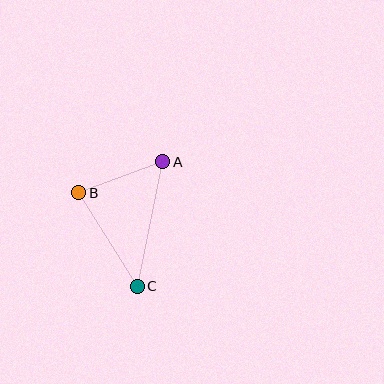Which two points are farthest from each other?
Points A and C are farthest from each other.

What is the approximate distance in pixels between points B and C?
The distance between B and C is approximately 111 pixels.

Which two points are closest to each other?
Points A and B are closest to each other.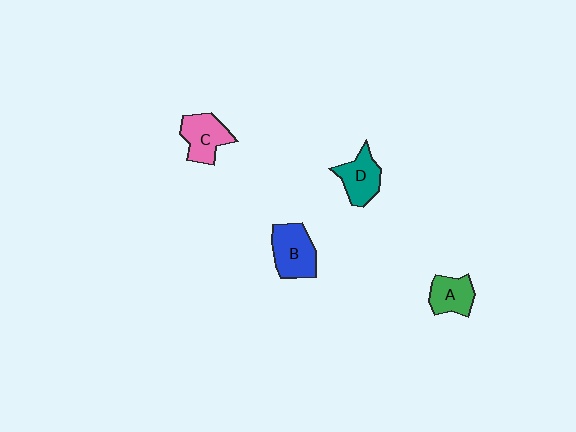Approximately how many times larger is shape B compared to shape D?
Approximately 1.2 times.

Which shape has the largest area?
Shape B (blue).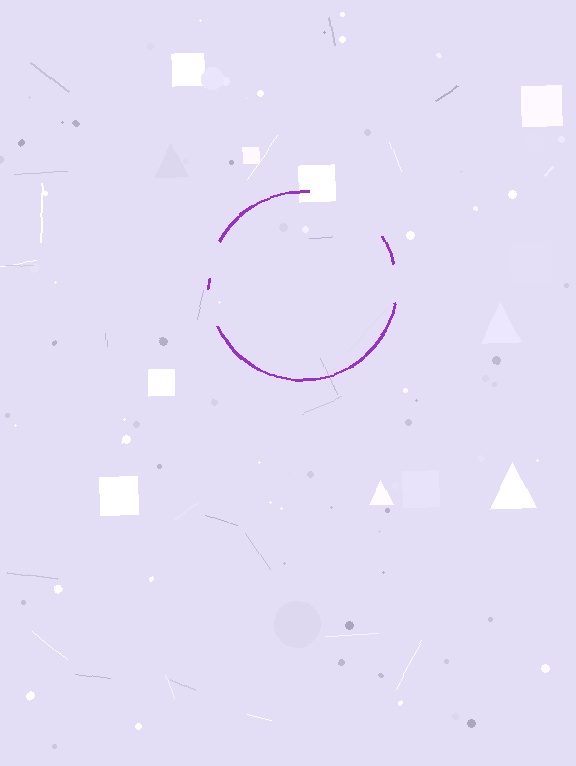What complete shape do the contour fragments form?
The contour fragments form a circle.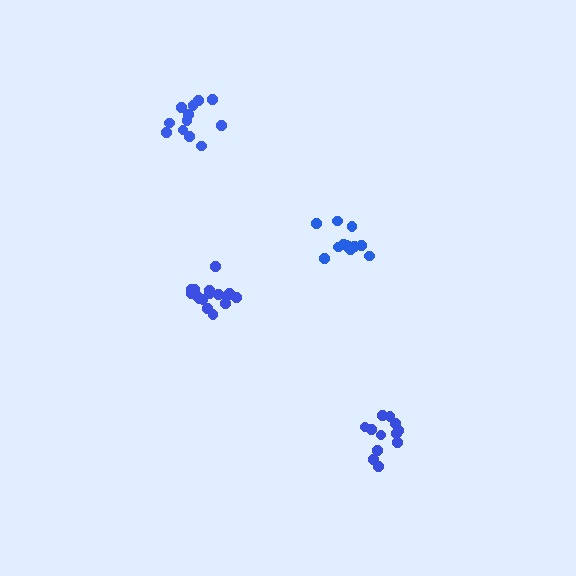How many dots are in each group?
Group 1: 17 dots, Group 2: 12 dots, Group 3: 12 dots, Group 4: 12 dots (53 total).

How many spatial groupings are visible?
There are 4 spatial groupings.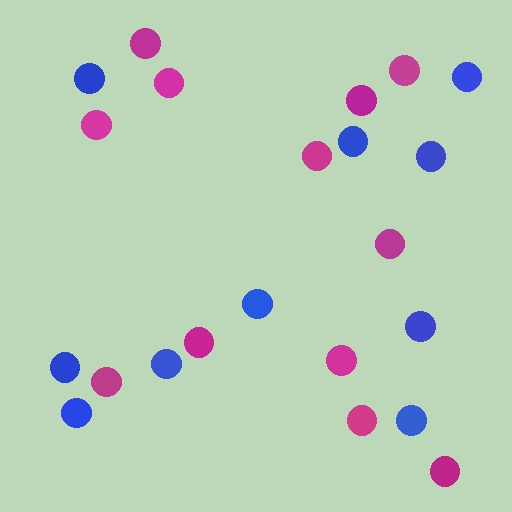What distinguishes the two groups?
There are 2 groups: one group of magenta circles (12) and one group of blue circles (10).